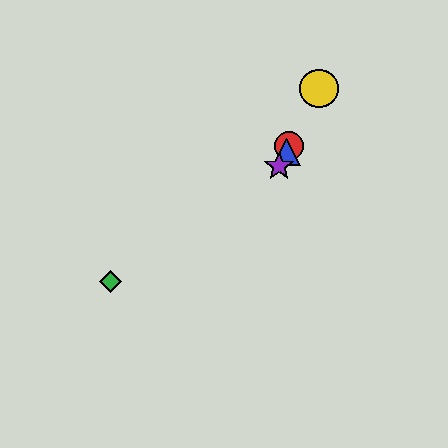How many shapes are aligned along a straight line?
4 shapes (the red circle, the blue triangle, the yellow circle, the purple star) are aligned along a straight line.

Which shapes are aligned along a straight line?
The red circle, the blue triangle, the yellow circle, the purple star are aligned along a straight line.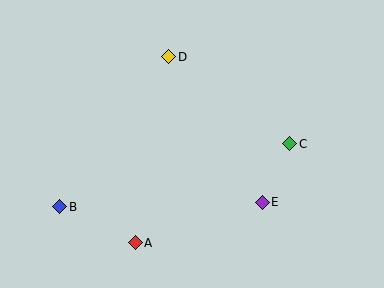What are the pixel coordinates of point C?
Point C is at (290, 144).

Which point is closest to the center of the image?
Point D at (169, 57) is closest to the center.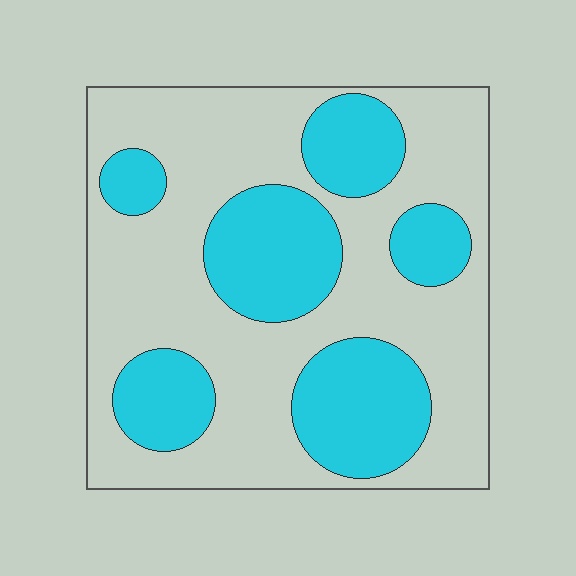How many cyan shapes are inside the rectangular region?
6.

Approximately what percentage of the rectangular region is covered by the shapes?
Approximately 35%.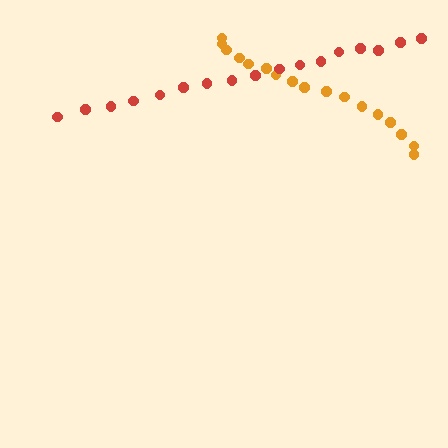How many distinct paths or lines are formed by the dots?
There are 2 distinct paths.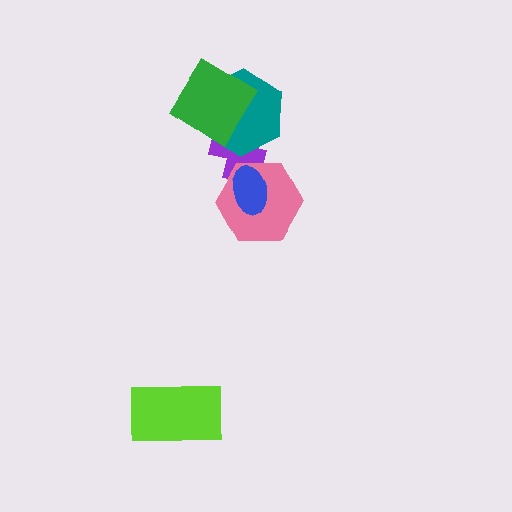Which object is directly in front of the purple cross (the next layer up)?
The pink hexagon is directly in front of the purple cross.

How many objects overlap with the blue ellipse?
2 objects overlap with the blue ellipse.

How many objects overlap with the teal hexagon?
2 objects overlap with the teal hexagon.